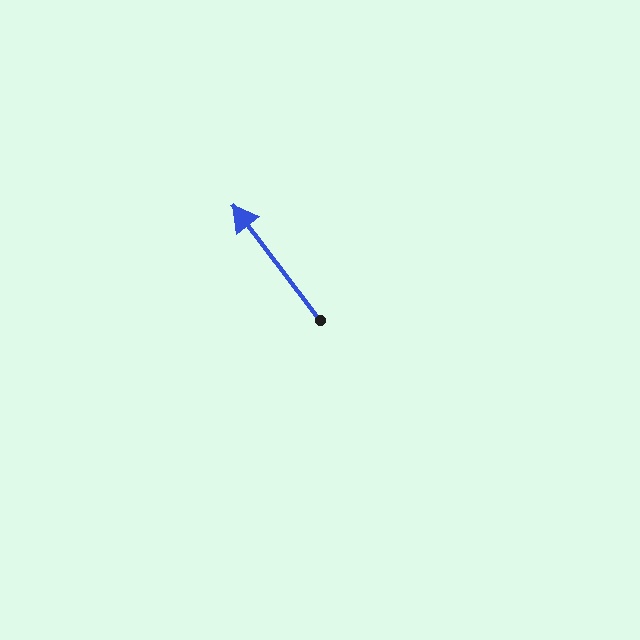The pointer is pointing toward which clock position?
Roughly 11 o'clock.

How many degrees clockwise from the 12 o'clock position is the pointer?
Approximately 323 degrees.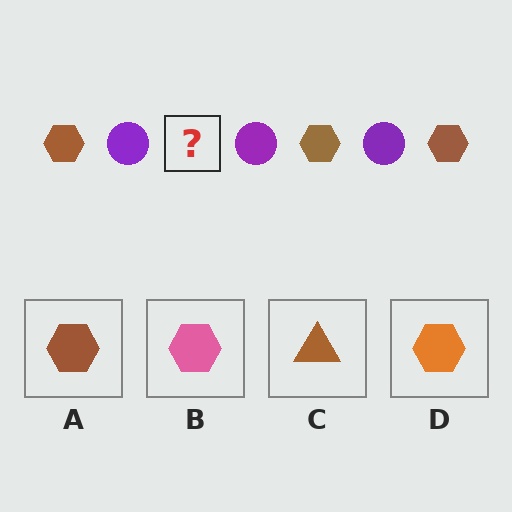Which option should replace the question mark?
Option A.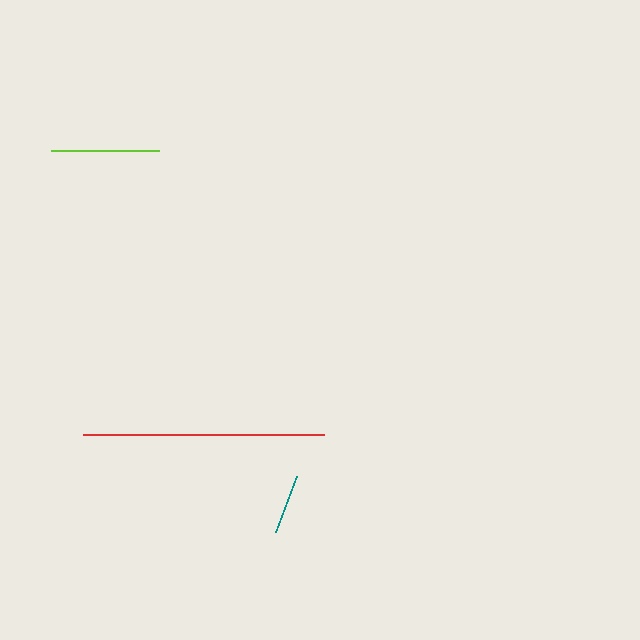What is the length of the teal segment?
The teal segment is approximately 60 pixels long.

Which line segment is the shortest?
The teal line is the shortest at approximately 60 pixels.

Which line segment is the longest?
The red line is the longest at approximately 241 pixels.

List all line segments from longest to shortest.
From longest to shortest: red, lime, teal.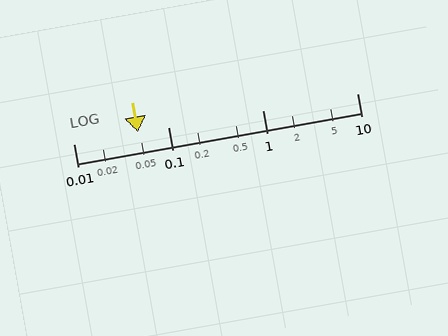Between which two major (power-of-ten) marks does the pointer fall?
The pointer is between 0.01 and 0.1.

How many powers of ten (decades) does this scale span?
The scale spans 3 decades, from 0.01 to 10.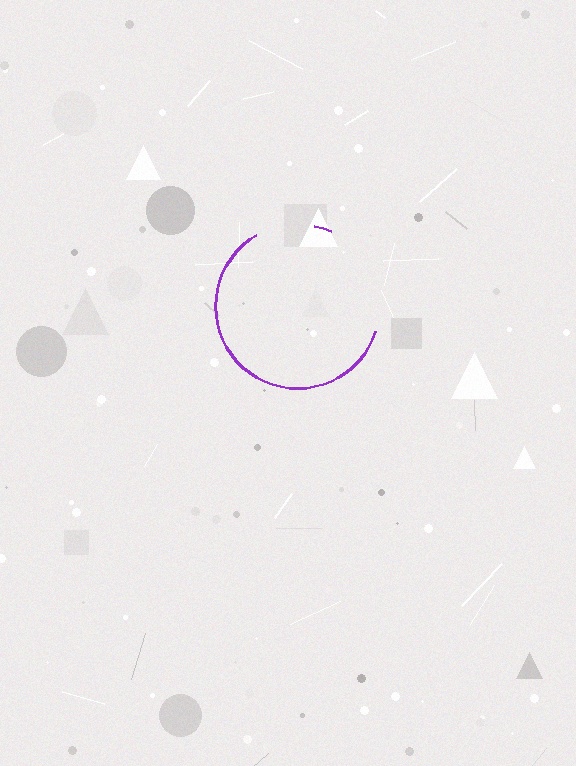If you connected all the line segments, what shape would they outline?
They would outline a circle.